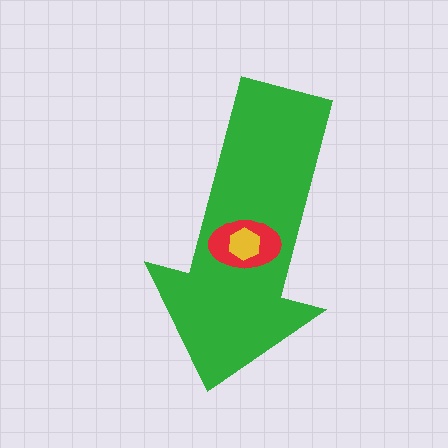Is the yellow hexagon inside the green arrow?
Yes.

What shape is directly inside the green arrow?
The red ellipse.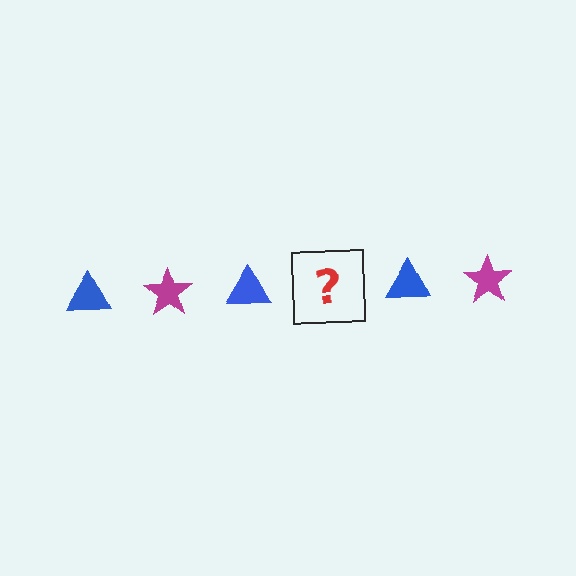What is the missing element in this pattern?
The missing element is a magenta star.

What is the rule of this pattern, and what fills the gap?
The rule is that the pattern alternates between blue triangle and magenta star. The gap should be filled with a magenta star.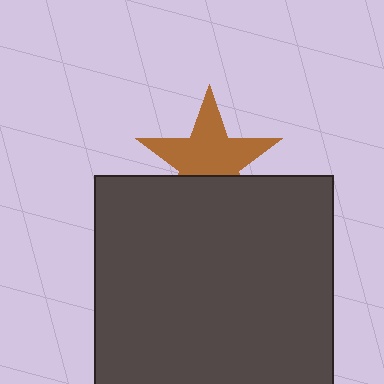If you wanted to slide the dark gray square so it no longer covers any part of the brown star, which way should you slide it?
Slide it down — that is the most direct way to separate the two shapes.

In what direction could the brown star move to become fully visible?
The brown star could move up. That would shift it out from behind the dark gray square entirely.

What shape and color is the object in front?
The object in front is a dark gray square.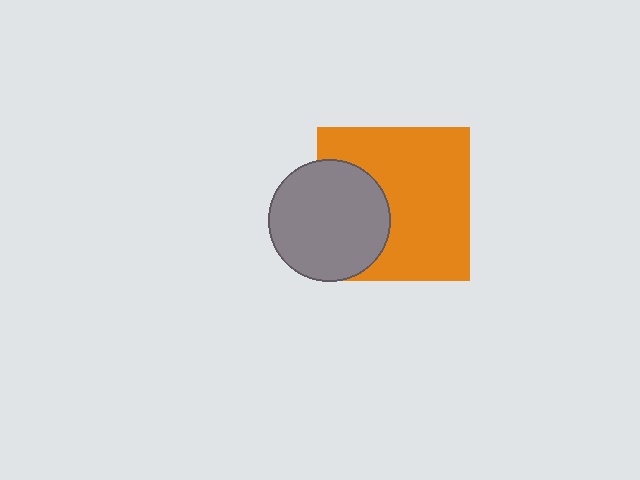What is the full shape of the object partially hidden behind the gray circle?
The partially hidden object is an orange square.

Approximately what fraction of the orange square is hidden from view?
Roughly 32% of the orange square is hidden behind the gray circle.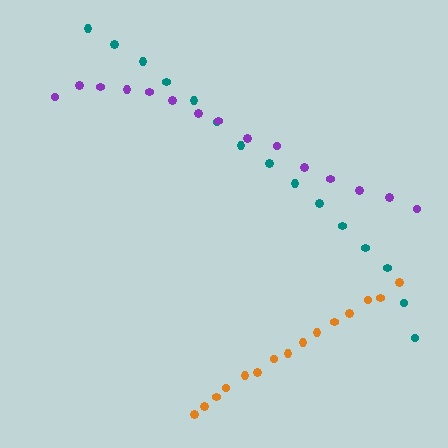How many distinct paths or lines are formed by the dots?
There are 3 distinct paths.